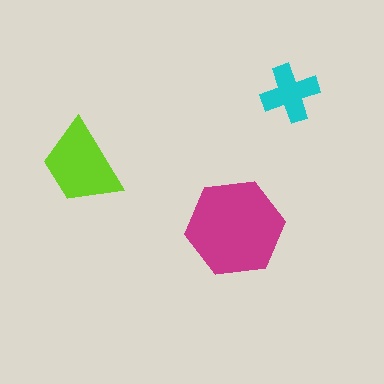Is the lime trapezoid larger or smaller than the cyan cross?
Larger.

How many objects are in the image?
There are 3 objects in the image.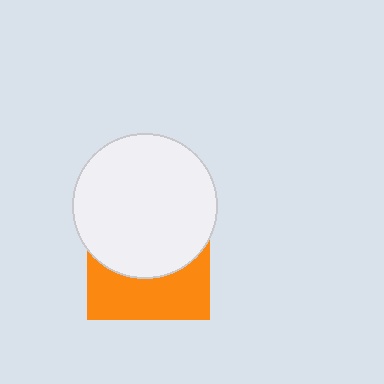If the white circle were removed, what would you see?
You would see the complete orange square.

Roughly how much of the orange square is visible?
A small part of it is visible (roughly 41%).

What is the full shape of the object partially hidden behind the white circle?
The partially hidden object is an orange square.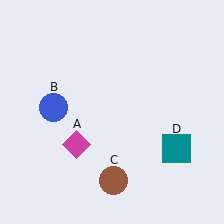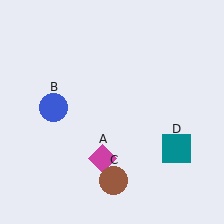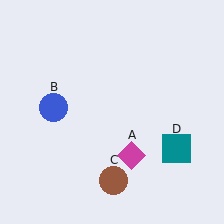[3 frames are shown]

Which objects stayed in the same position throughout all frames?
Blue circle (object B) and brown circle (object C) and teal square (object D) remained stationary.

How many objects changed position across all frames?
1 object changed position: magenta diamond (object A).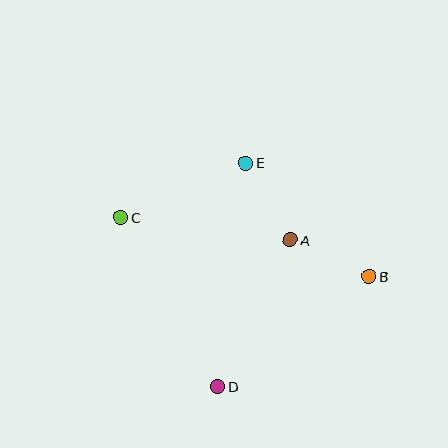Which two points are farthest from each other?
Points B and C are farthest from each other.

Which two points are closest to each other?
Points A and B are closest to each other.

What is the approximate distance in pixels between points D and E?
The distance between D and E is approximately 225 pixels.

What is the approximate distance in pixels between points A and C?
The distance between A and C is approximately 171 pixels.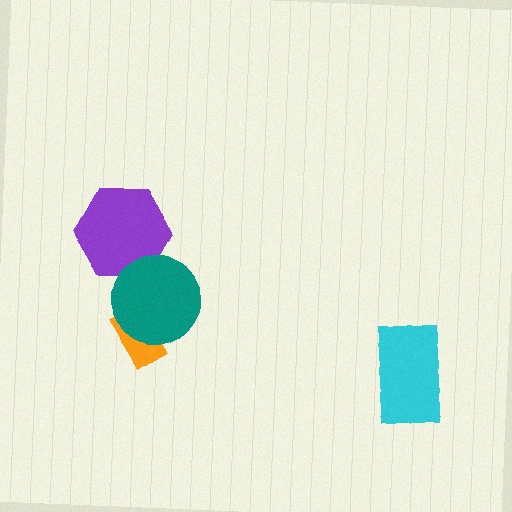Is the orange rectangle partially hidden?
Yes, it is partially covered by another shape.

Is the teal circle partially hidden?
No, no other shape covers it.